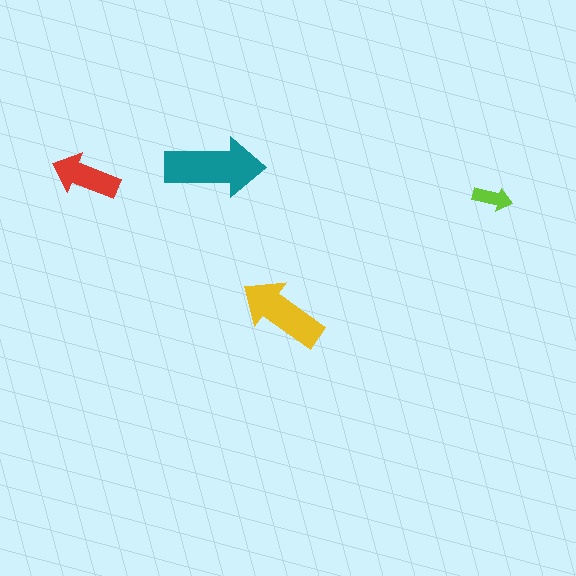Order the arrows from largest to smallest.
the teal one, the yellow one, the red one, the lime one.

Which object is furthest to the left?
The red arrow is leftmost.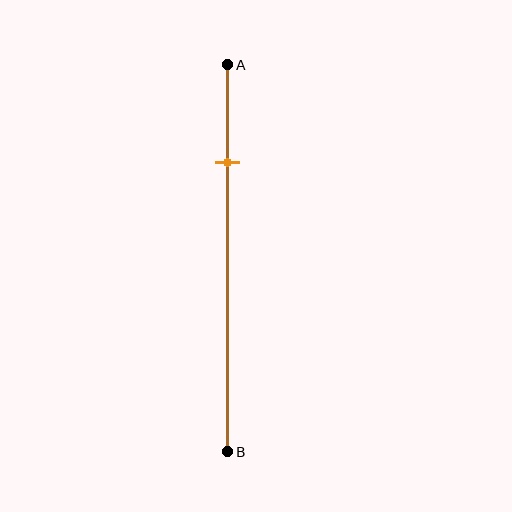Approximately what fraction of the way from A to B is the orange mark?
The orange mark is approximately 25% of the way from A to B.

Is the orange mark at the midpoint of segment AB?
No, the mark is at about 25% from A, not at the 50% midpoint.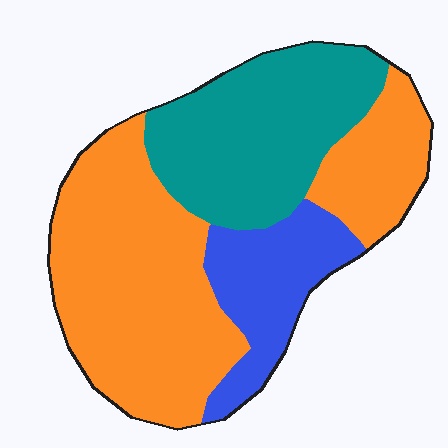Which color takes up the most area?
Orange, at roughly 55%.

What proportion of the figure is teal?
Teal takes up about one third (1/3) of the figure.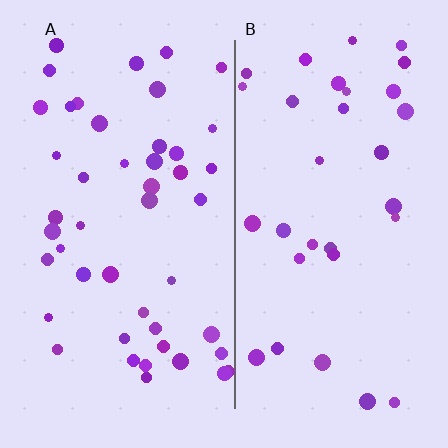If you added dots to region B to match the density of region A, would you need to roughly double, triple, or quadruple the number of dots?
Approximately double.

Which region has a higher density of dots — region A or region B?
A (the left).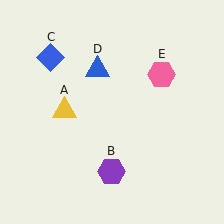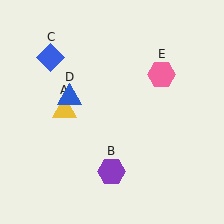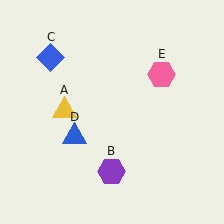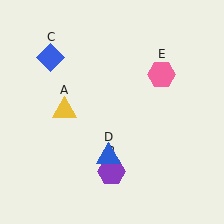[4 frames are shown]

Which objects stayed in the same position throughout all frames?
Yellow triangle (object A) and purple hexagon (object B) and blue diamond (object C) and pink hexagon (object E) remained stationary.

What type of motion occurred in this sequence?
The blue triangle (object D) rotated counterclockwise around the center of the scene.